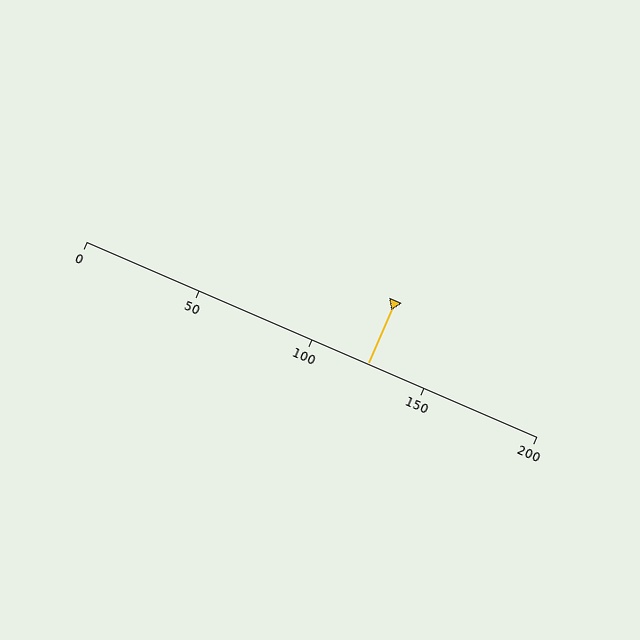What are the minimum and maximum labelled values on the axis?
The axis runs from 0 to 200.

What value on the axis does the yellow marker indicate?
The marker indicates approximately 125.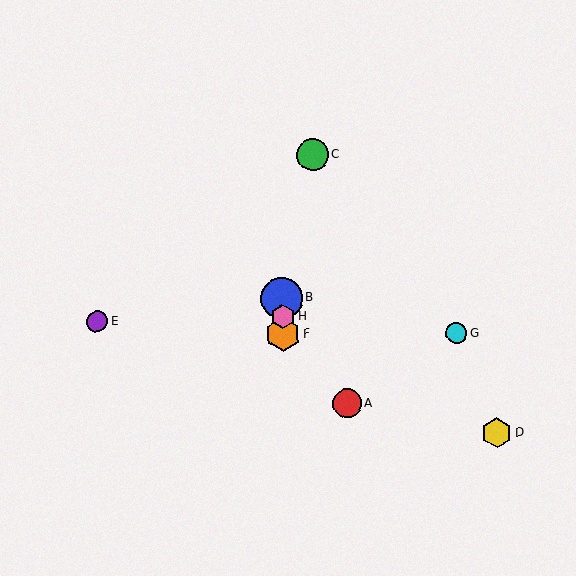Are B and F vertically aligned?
Yes, both are at x≈282.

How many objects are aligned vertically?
3 objects (B, F, H) are aligned vertically.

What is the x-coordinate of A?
Object A is at x≈347.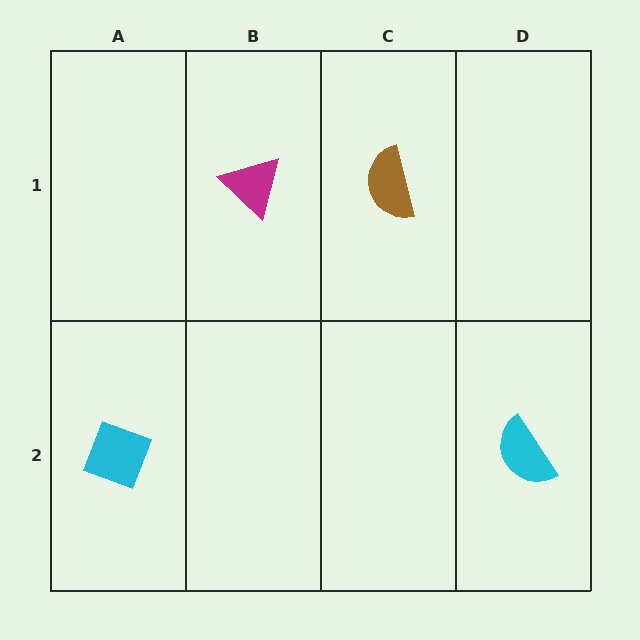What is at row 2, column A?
A cyan diamond.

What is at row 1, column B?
A magenta triangle.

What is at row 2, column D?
A cyan semicircle.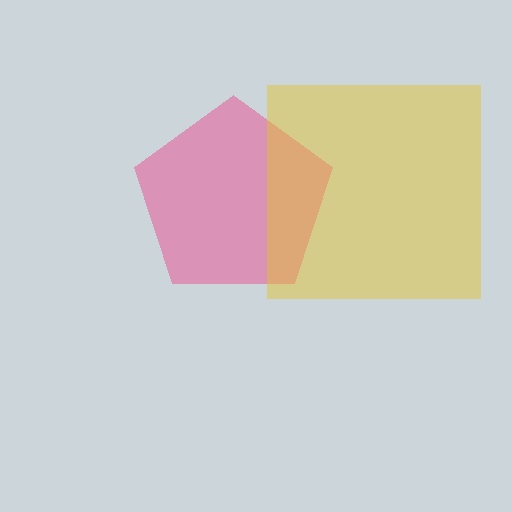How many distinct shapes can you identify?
There are 2 distinct shapes: a pink pentagon, a yellow square.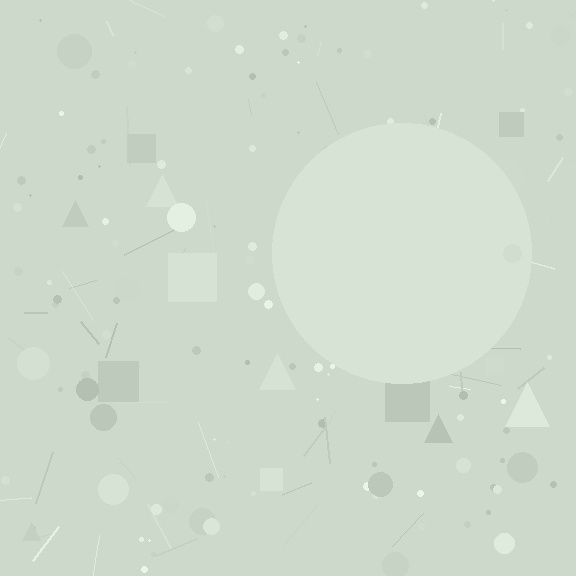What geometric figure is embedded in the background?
A circle is embedded in the background.